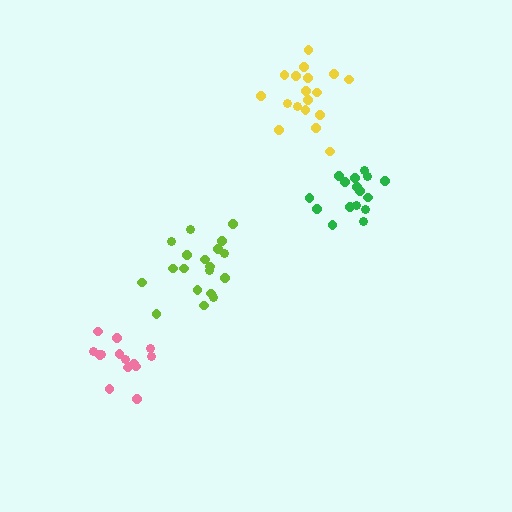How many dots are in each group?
Group 1: 14 dots, Group 2: 19 dots, Group 3: 18 dots, Group 4: 16 dots (67 total).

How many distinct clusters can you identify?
There are 4 distinct clusters.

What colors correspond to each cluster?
The clusters are colored: pink, lime, yellow, green.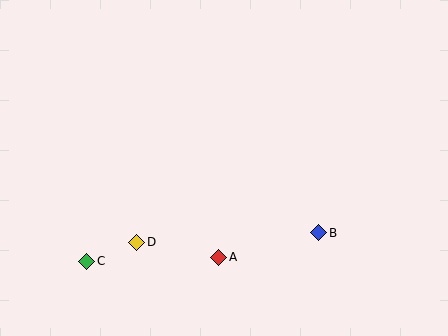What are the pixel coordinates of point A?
Point A is at (219, 257).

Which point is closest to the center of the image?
Point A at (219, 257) is closest to the center.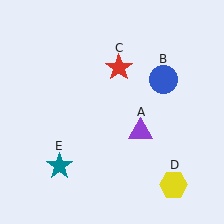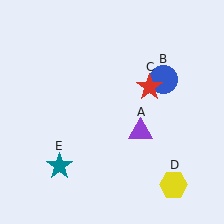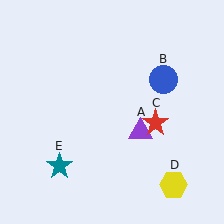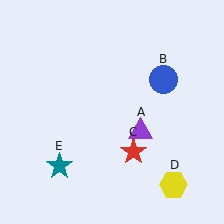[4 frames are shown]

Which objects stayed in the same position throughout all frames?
Purple triangle (object A) and blue circle (object B) and yellow hexagon (object D) and teal star (object E) remained stationary.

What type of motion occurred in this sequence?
The red star (object C) rotated clockwise around the center of the scene.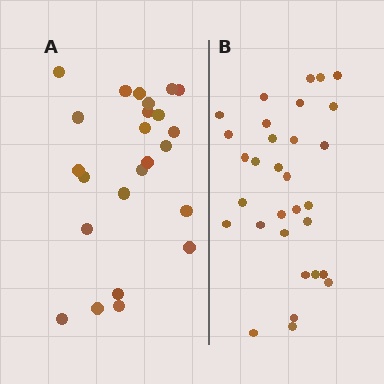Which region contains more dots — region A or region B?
Region B (the right region) has more dots.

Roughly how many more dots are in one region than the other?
Region B has roughly 8 or so more dots than region A.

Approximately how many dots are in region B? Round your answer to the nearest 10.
About 30 dots. (The exact count is 31, which rounds to 30.)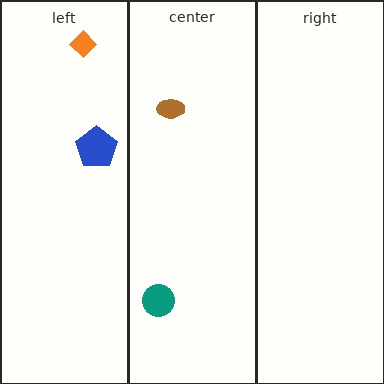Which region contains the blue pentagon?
The left region.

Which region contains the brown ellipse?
The center region.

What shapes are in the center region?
The teal circle, the brown ellipse.